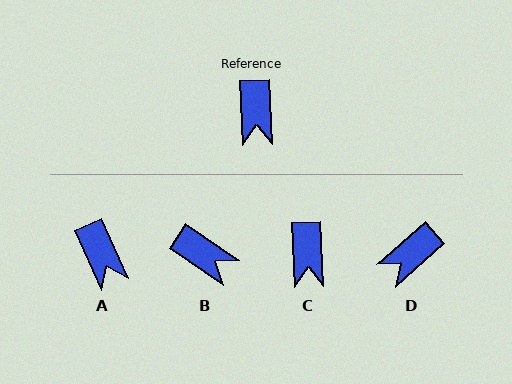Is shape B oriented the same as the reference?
No, it is off by about 53 degrees.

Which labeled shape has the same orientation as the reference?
C.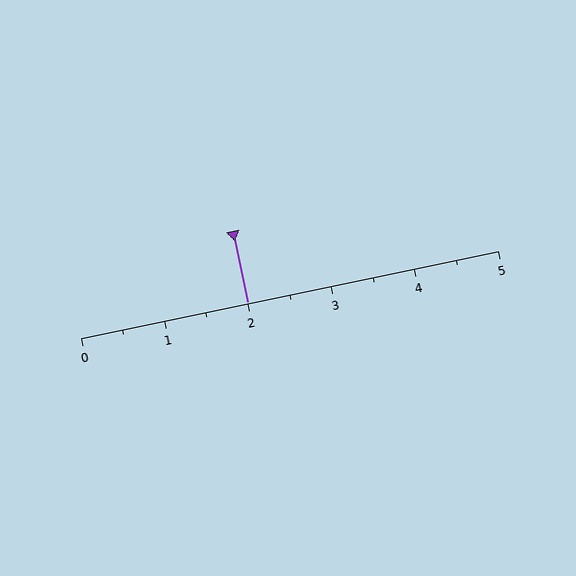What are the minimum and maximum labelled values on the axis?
The axis runs from 0 to 5.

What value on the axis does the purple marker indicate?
The marker indicates approximately 2.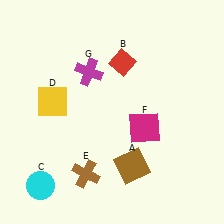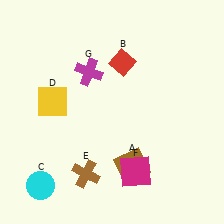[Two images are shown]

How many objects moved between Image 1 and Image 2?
1 object moved between the two images.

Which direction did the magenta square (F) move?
The magenta square (F) moved down.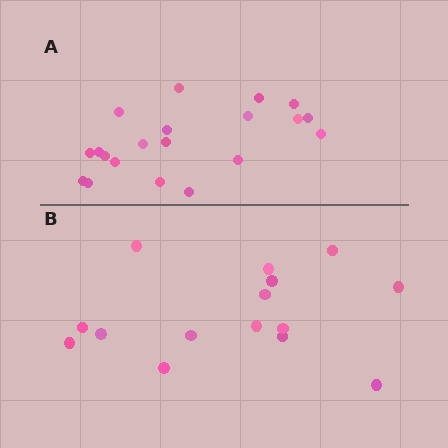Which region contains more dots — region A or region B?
Region A (the top region) has more dots.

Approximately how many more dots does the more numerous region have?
Region A has about 5 more dots than region B.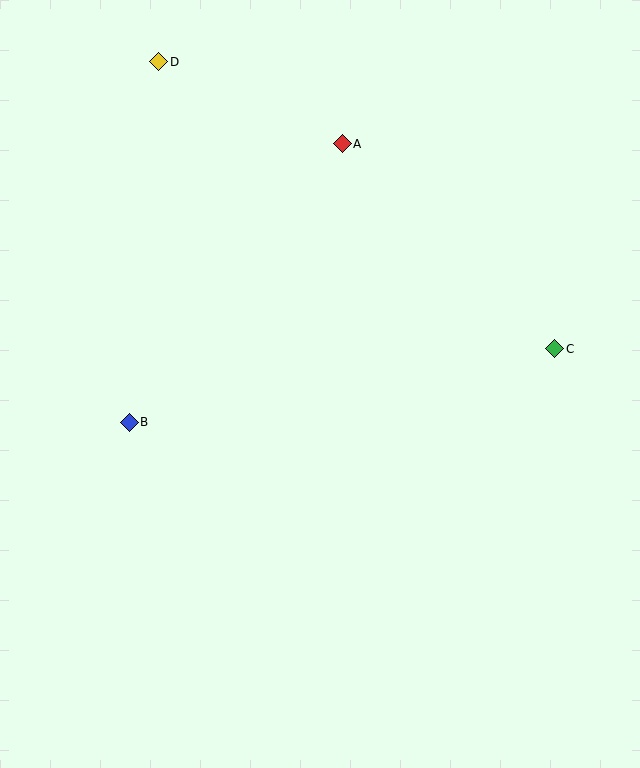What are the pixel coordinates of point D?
Point D is at (159, 62).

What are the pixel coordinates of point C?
Point C is at (555, 349).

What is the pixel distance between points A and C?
The distance between A and C is 296 pixels.